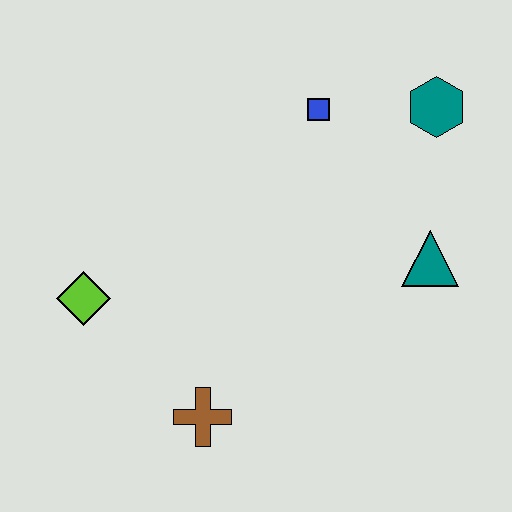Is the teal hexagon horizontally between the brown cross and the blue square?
No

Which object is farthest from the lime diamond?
The teal hexagon is farthest from the lime diamond.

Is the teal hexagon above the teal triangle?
Yes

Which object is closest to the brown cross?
The lime diamond is closest to the brown cross.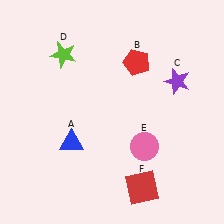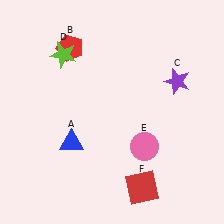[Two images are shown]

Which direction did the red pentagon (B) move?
The red pentagon (B) moved left.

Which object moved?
The red pentagon (B) moved left.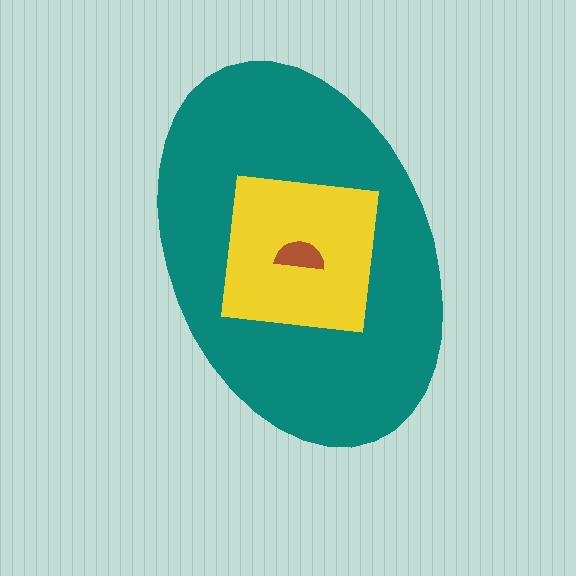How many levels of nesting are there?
3.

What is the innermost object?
The brown semicircle.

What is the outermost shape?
The teal ellipse.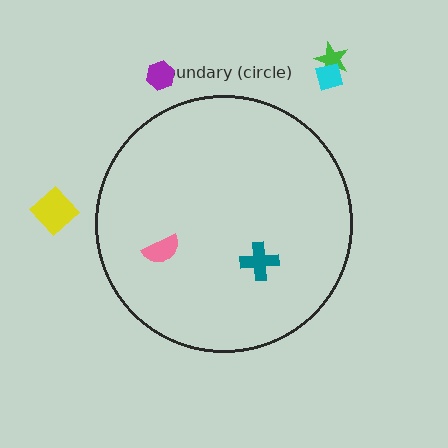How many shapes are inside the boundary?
2 inside, 4 outside.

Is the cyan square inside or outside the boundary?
Outside.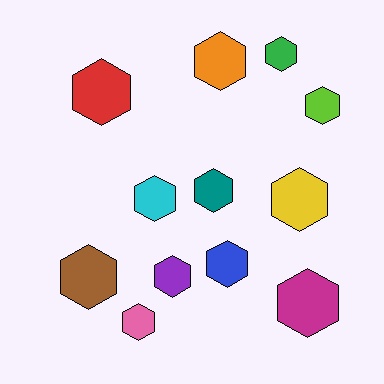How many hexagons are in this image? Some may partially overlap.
There are 12 hexagons.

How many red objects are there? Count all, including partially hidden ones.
There is 1 red object.